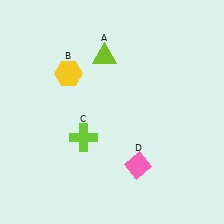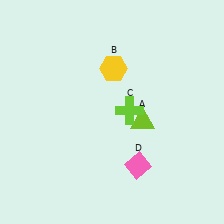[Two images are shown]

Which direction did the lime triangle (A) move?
The lime triangle (A) moved down.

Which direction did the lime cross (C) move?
The lime cross (C) moved right.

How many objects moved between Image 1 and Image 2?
3 objects moved between the two images.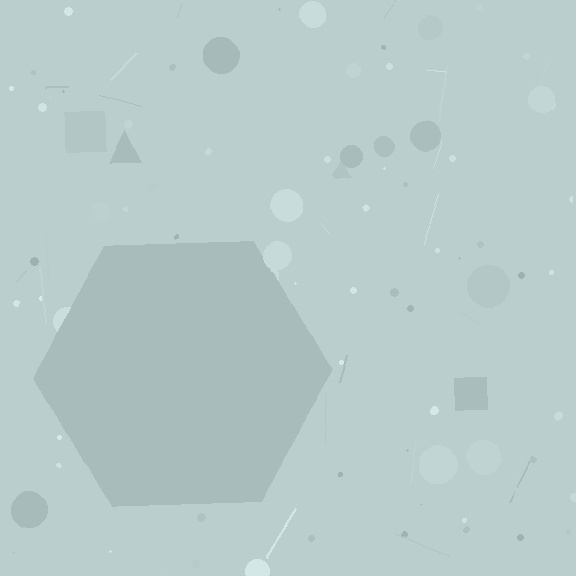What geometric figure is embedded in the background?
A hexagon is embedded in the background.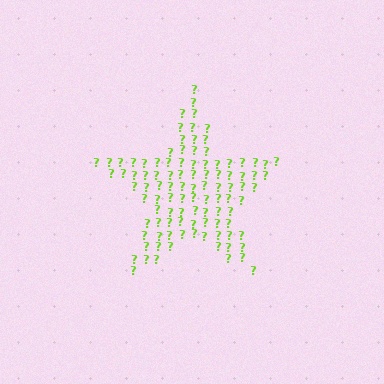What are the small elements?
The small elements are question marks.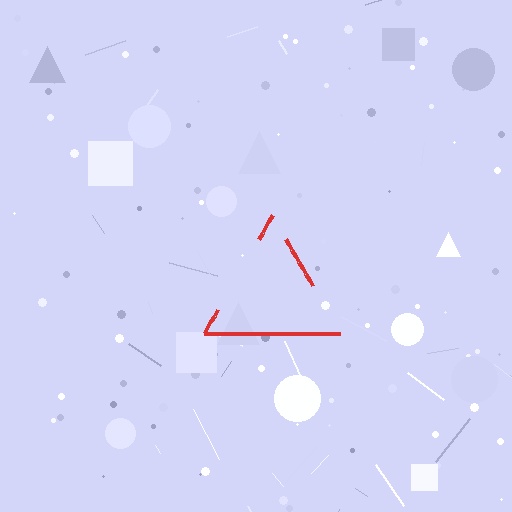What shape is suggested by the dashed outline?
The dashed outline suggests a triangle.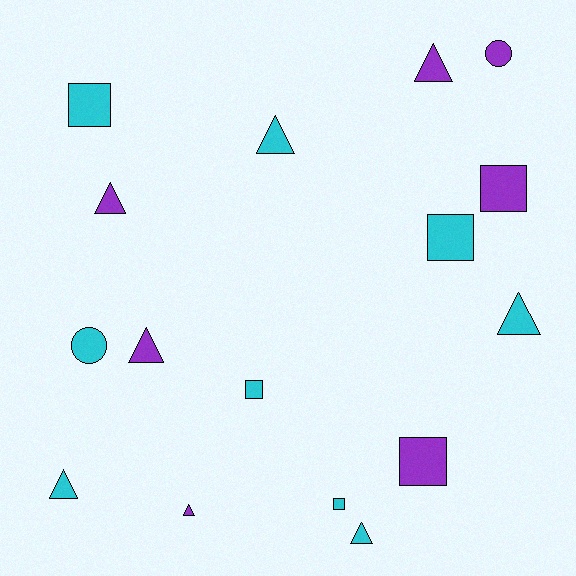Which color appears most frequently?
Cyan, with 9 objects.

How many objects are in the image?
There are 16 objects.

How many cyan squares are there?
There are 4 cyan squares.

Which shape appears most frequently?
Triangle, with 8 objects.